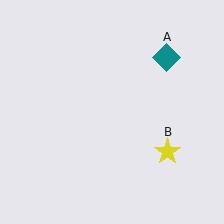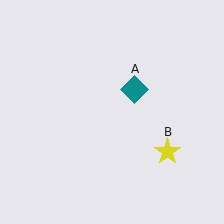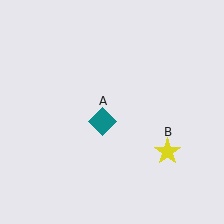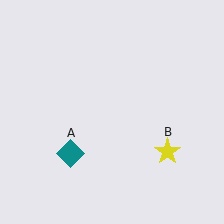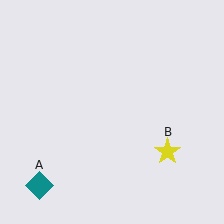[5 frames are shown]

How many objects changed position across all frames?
1 object changed position: teal diamond (object A).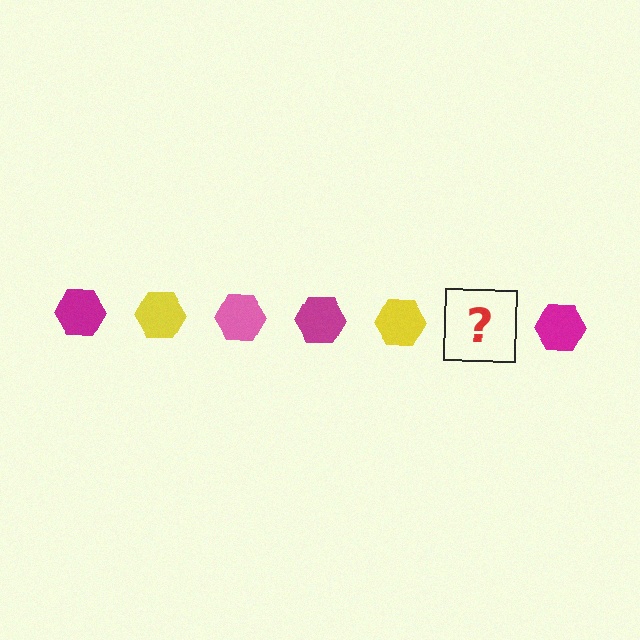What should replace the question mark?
The question mark should be replaced with a pink hexagon.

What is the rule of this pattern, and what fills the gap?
The rule is that the pattern cycles through magenta, yellow, pink hexagons. The gap should be filled with a pink hexagon.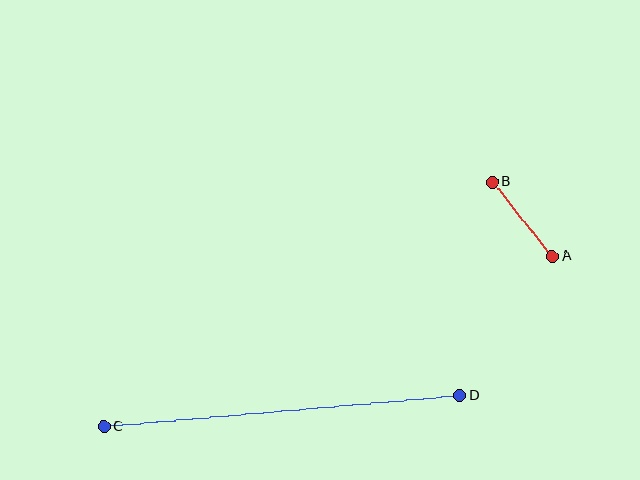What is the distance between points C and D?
The distance is approximately 357 pixels.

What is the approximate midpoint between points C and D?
The midpoint is at approximately (282, 411) pixels.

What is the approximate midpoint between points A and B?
The midpoint is at approximately (522, 219) pixels.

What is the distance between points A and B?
The distance is approximately 95 pixels.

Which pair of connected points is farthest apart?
Points C and D are farthest apart.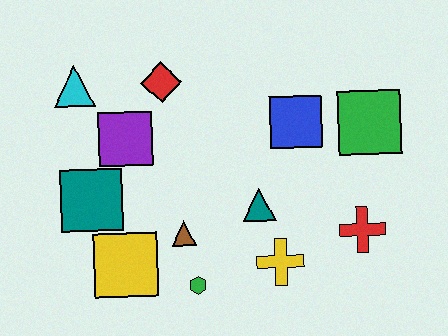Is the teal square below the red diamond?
Yes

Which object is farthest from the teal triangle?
The cyan triangle is farthest from the teal triangle.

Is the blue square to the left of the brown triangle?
No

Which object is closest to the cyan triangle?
The purple square is closest to the cyan triangle.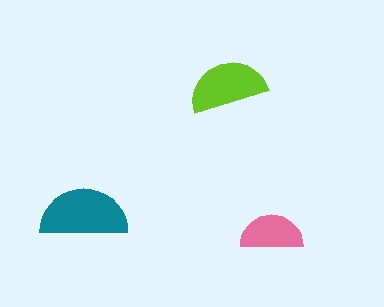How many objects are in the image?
There are 3 objects in the image.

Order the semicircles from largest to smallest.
the teal one, the lime one, the pink one.